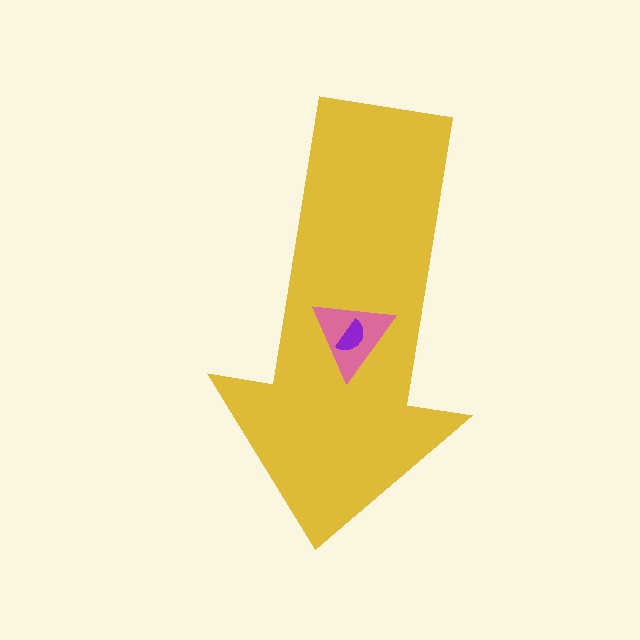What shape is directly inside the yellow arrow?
The pink triangle.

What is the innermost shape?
The purple semicircle.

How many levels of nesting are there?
3.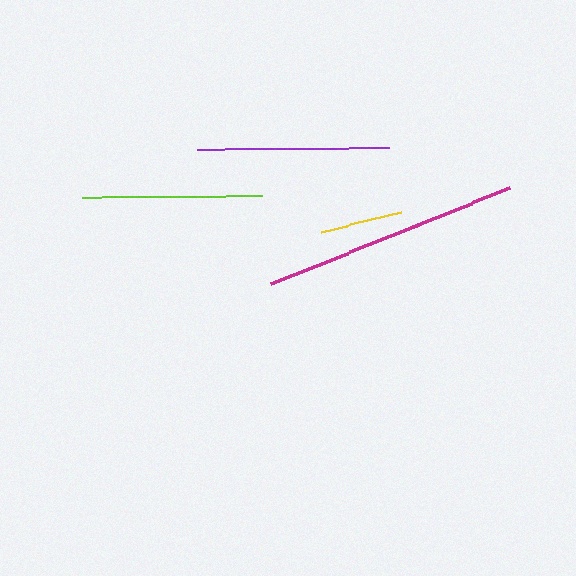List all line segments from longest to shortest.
From longest to shortest: magenta, purple, lime, yellow.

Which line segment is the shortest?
The yellow line is the shortest at approximately 83 pixels.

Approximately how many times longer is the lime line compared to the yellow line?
The lime line is approximately 2.2 times the length of the yellow line.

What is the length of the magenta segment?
The magenta segment is approximately 258 pixels long.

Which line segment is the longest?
The magenta line is the longest at approximately 258 pixels.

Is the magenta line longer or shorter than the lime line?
The magenta line is longer than the lime line.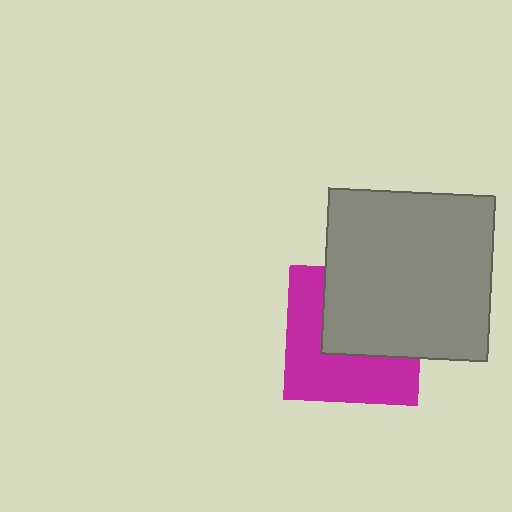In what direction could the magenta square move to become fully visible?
The magenta square could move toward the lower-left. That would shift it out from behind the gray square entirely.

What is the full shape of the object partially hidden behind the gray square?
The partially hidden object is a magenta square.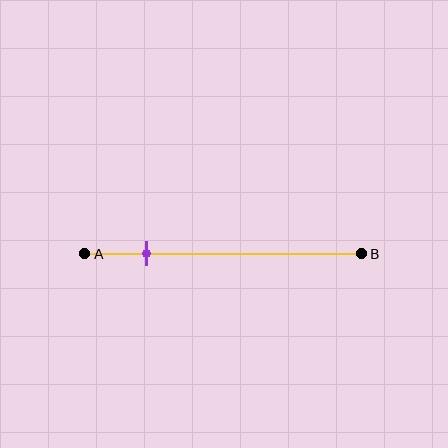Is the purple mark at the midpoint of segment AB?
No, the mark is at about 20% from A, not at the 50% midpoint.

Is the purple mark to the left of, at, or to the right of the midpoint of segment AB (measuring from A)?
The purple mark is to the left of the midpoint of segment AB.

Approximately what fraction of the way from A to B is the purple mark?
The purple mark is approximately 20% of the way from A to B.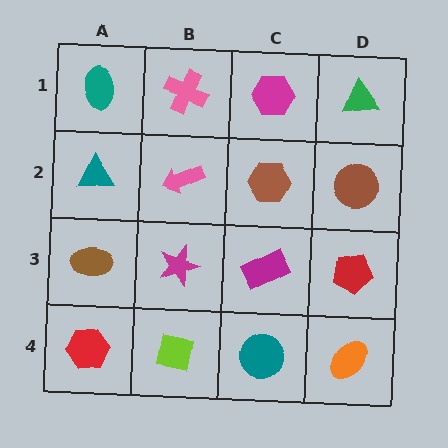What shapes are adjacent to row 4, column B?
A magenta star (row 3, column B), a red hexagon (row 4, column A), a teal circle (row 4, column C).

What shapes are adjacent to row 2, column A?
A teal ellipse (row 1, column A), a brown ellipse (row 3, column A), a pink arrow (row 2, column B).